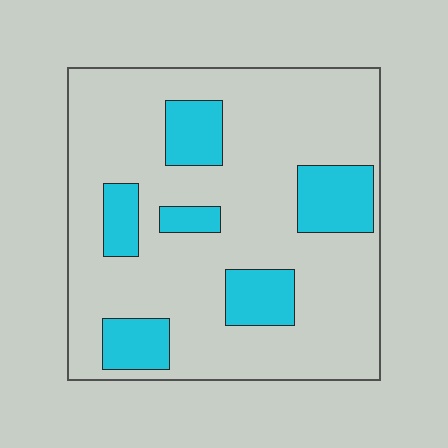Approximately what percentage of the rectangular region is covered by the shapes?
Approximately 20%.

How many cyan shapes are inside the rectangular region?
6.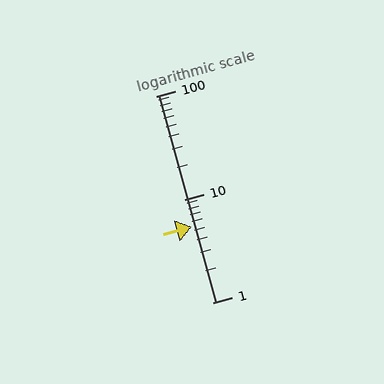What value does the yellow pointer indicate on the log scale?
The pointer indicates approximately 5.4.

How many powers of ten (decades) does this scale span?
The scale spans 2 decades, from 1 to 100.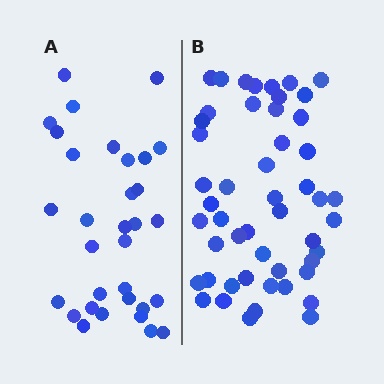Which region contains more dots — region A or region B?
Region B (the right region) has more dots.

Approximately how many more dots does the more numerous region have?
Region B has approximately 20 more dots than region A.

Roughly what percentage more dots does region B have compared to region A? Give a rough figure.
About 55% more.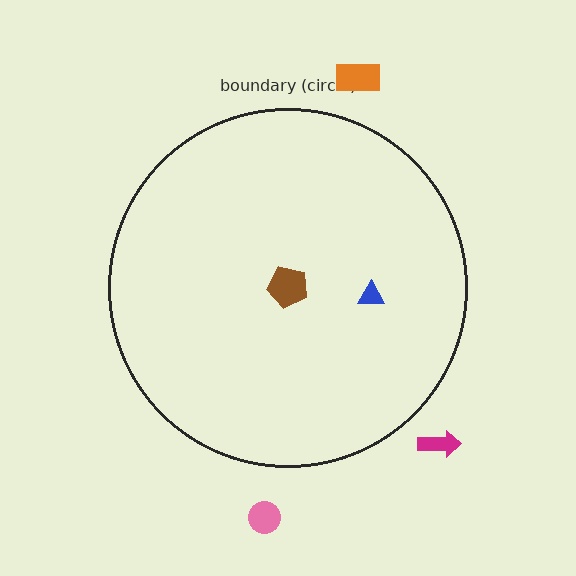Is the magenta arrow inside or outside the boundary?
Outside.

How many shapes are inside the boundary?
2 inside, 3 outside.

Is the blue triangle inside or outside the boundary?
Inside.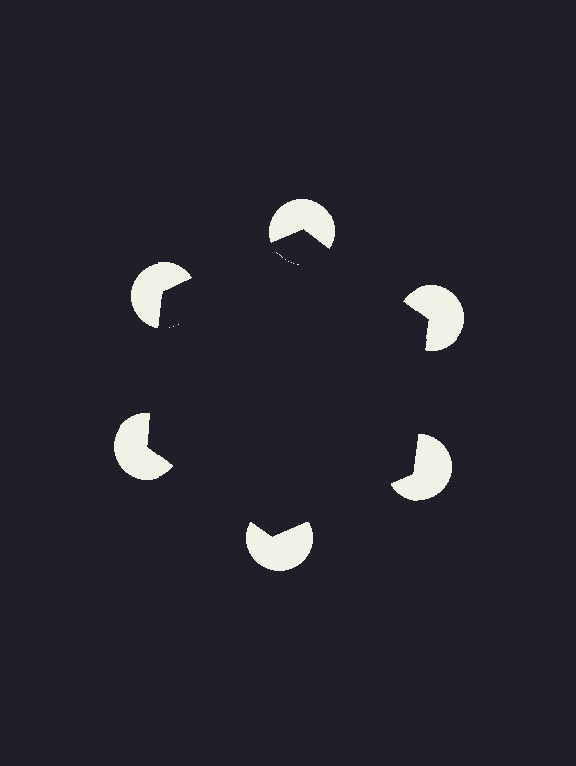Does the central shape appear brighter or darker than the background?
It typically appears slightly darker than the background, even though no actual brightness change is drawn.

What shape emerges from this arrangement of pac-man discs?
An illusory hexagon — its edges are inferred from the aligned wedge cuts in the pac-man discs, not physically drawn.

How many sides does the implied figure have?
6 sides.